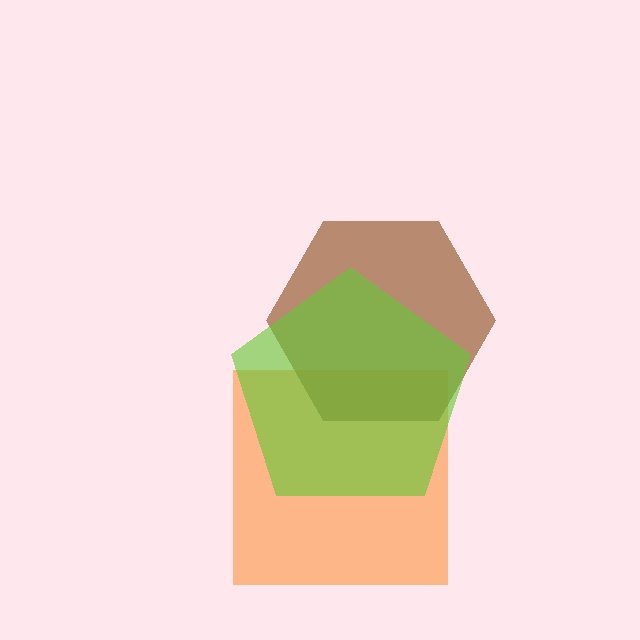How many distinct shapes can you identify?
There are 3 distinct shapes: an orange square, a brown hexagon, a lime pentagon.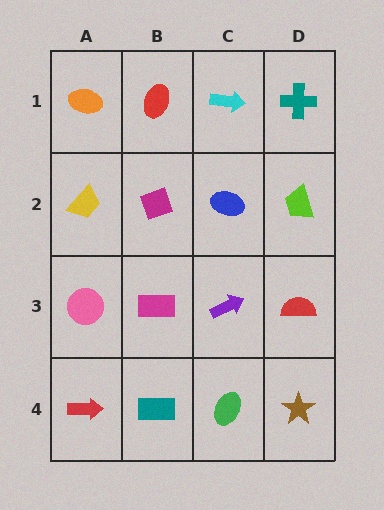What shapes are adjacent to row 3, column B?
A magenta diamond (row 2, column B), a teal rectangle (row 4, column B), a pink circle (row 3, column A), a purple arrow (row 3, column C).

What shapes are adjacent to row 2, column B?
A red ellipse (row 1, column B), a magenta rectangle (row 3, column B), a yellow trapezoid (row 2, column A), a blue ellipse (row 2, column C).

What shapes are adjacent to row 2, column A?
An orange ellipse (row 1, column A), a pink circle (row 3, column A), a magenta diamond (row 2, column B).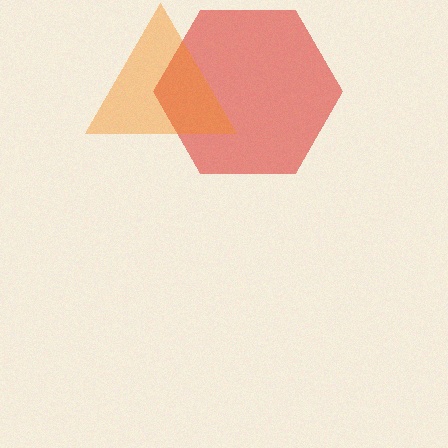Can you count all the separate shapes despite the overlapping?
Yes, there are 2 separate shapes.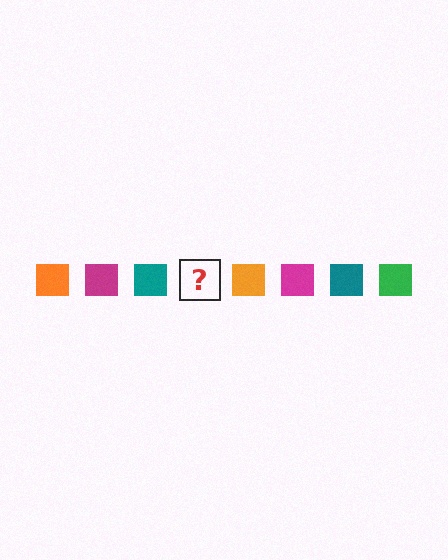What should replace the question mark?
The question mark should be replaced with a green square.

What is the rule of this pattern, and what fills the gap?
The rule is that the pattern cycles through orange, magenta, teal, green squares. The gap should be filled with a green square.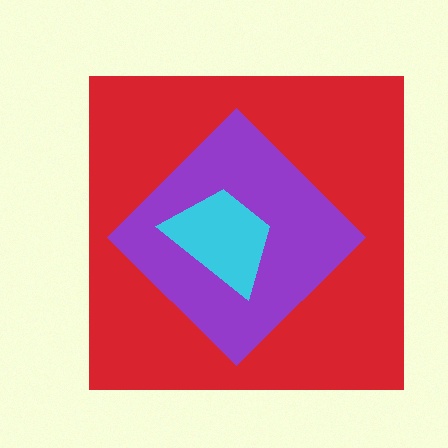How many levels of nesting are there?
3.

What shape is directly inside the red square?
The purple diamond.